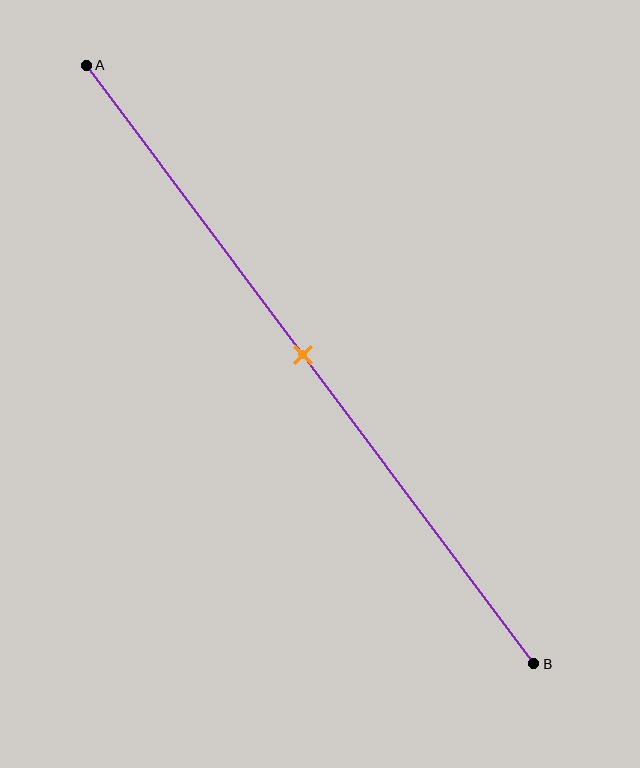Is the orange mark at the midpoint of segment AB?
Yes, the mark is approximately at the midpoint.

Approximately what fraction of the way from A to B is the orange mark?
The orange mark is approximately 50% of the way from A to B.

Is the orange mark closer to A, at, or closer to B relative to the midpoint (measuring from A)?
The orange mark is approximately at the midpoint of segment AB.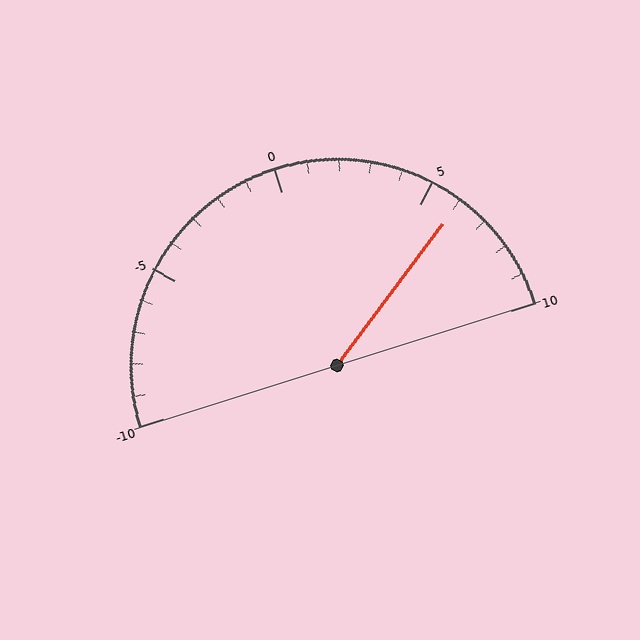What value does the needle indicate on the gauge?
The needle indicates approximately 6.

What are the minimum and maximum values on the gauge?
The gauge ranges from -10 to 10.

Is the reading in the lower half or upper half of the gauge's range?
The reading is in the upper half of the range (-10 to 10).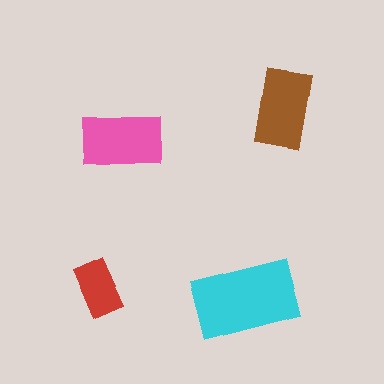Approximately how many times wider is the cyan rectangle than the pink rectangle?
About 1.5 times wider.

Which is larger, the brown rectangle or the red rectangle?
The brown one.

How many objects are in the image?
There are 4 objects in the image.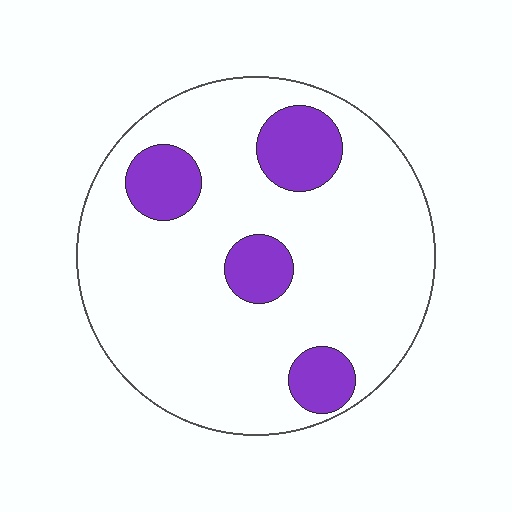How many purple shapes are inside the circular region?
4.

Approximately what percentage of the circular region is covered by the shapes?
Approximately 20%.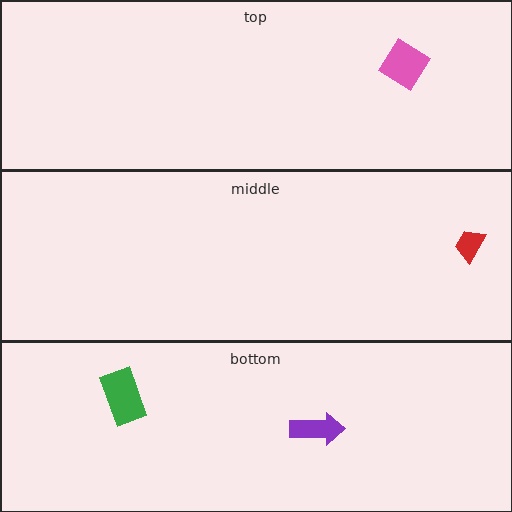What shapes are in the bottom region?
The purple arrow, the green rectangle.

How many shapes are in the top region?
1.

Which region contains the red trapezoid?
The middle region.